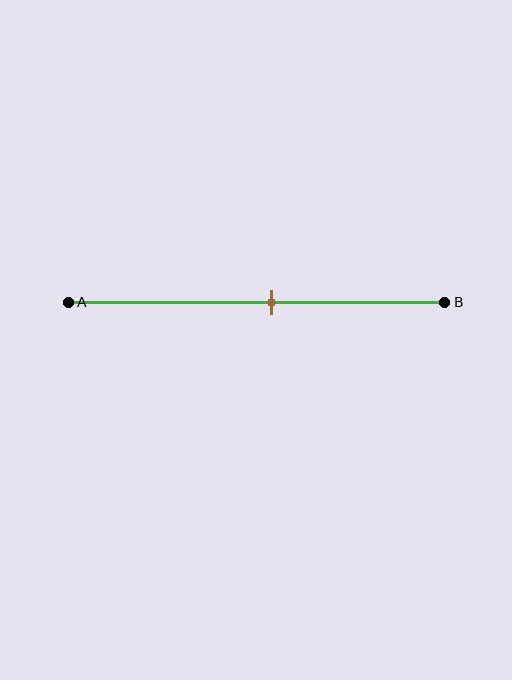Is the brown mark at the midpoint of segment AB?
No, the mark is at about 55% from A, not at the 50% midpoint.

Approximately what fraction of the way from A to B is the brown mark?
The brown mark is approximately 55% of the way from A to B.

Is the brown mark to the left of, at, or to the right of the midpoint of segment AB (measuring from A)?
The brown mark is to the right of the midpoint of segment AB.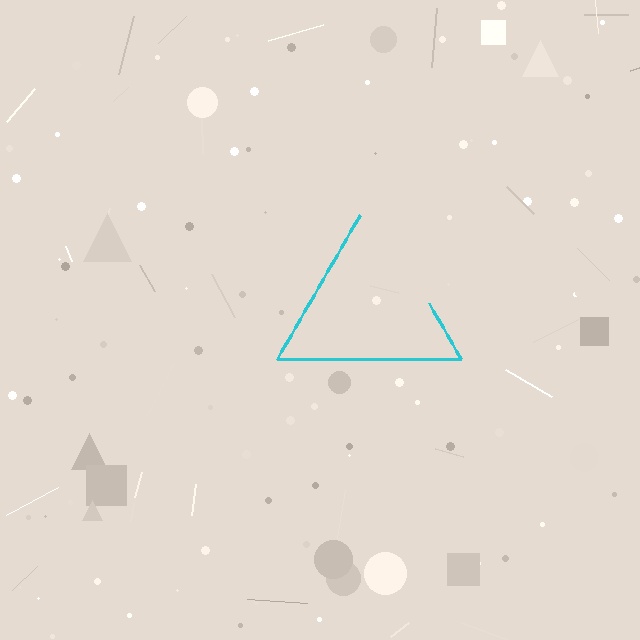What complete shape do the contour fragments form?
The contour fragments form a triangle.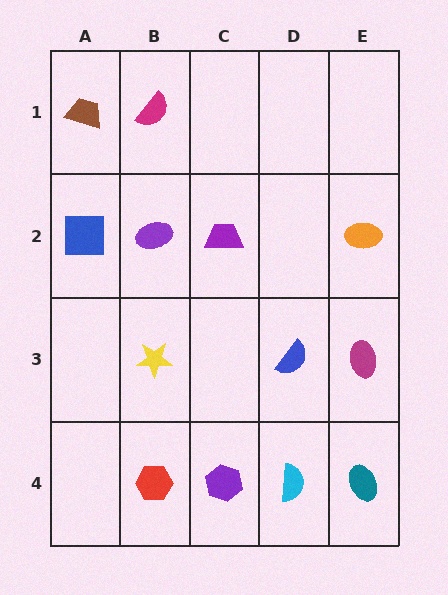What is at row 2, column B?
A purple ellipse.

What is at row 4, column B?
A red hexagon.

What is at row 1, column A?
A brown trapezoid.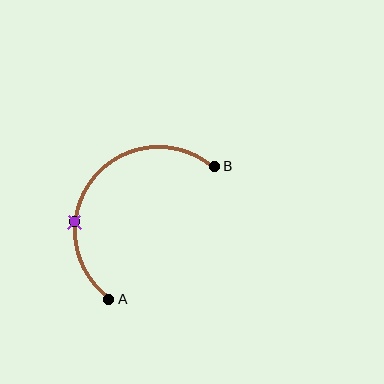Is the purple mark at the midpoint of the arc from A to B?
No. The purple mark lies on the arc but is closer to endpoint A. The arc midpoint would be at the point on the curve equidistant along the arc from both A and B.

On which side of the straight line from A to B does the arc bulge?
The arc bulges above and to the left of the straight line connecting A and B.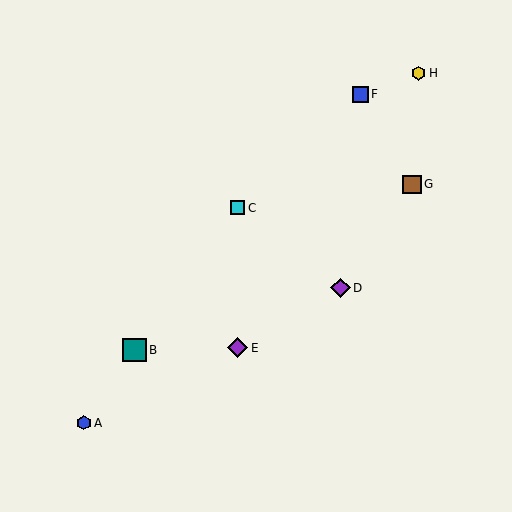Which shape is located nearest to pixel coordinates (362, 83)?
The blue square (labeled F) at (360, 94) is nearest to that location.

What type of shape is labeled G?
Shape G is a brown square.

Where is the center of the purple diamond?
The center of the purple diamond is at (238, 348).